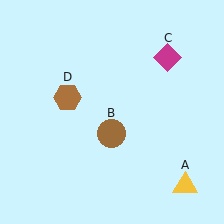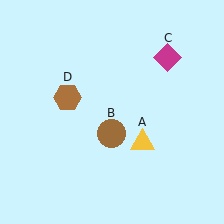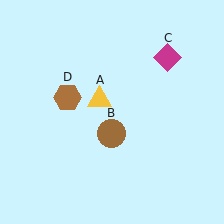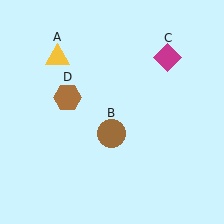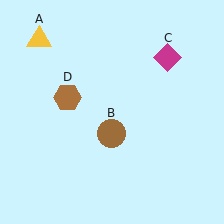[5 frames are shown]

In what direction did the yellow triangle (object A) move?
The yellow triangle (object A) moved up and to the left.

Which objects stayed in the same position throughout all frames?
Brown circle (object B) and magenta diamond (object C) and brown hexagon (object D) remained stationary.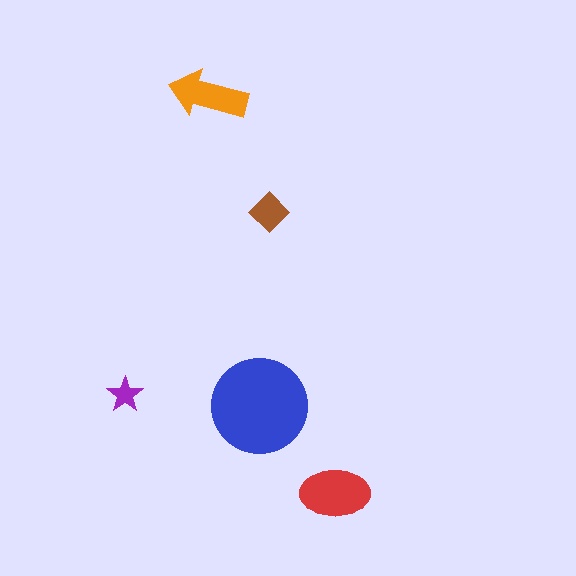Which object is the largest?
The blue circle.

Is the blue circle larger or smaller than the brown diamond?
Larger.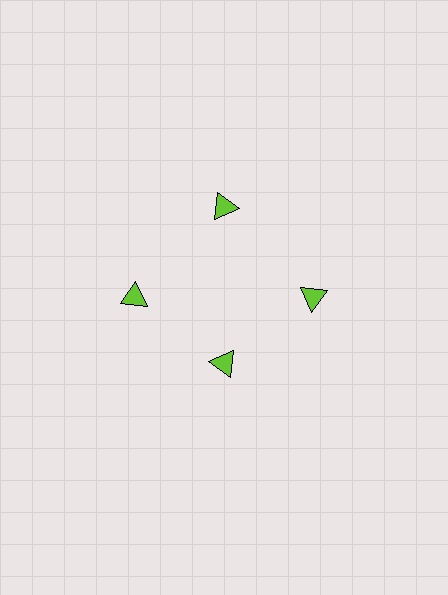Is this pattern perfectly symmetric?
No. The 4 lime triangles are arranged in a ring, but one element near the 6 o'clock position is pulled inward toward the center, breaking the 4-fold rotational symmetry.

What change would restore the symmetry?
The symmetry would be restored by moving it outward, back onto the ring so that all 4 triangles sit at equal angles and equal distance from the center.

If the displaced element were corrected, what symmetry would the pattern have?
It would have 4-fold rotational symmetry — the pattern would map onto itself every 90 degrees.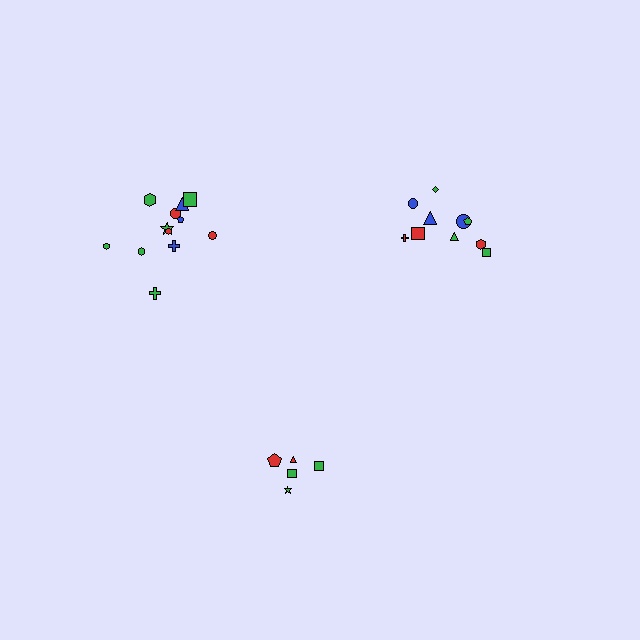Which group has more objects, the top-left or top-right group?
The top-left group.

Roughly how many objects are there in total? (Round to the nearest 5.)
Roughly 25 objects in total.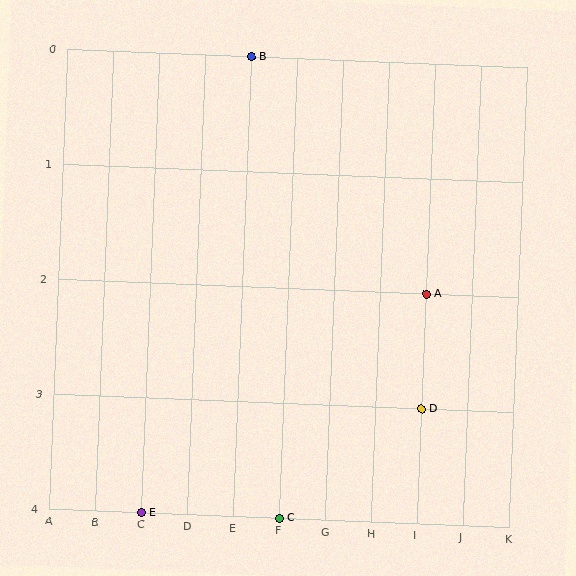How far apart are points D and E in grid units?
Points D and E are 6 columns and 1 row apart (about 6.1 grid units diagonally).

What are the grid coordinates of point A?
Point A is at grid coordinates (I, 2).